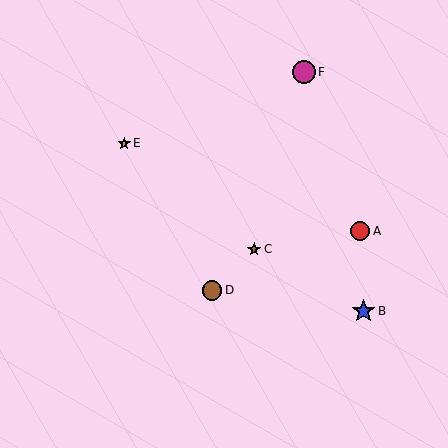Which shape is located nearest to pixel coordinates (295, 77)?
The magenta circle (labeled F) at (304, 72) is nearest to that location.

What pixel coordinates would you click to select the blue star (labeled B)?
Click at (364, 311) to select the blue star B.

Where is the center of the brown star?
The center of the brown star is at (254, 249).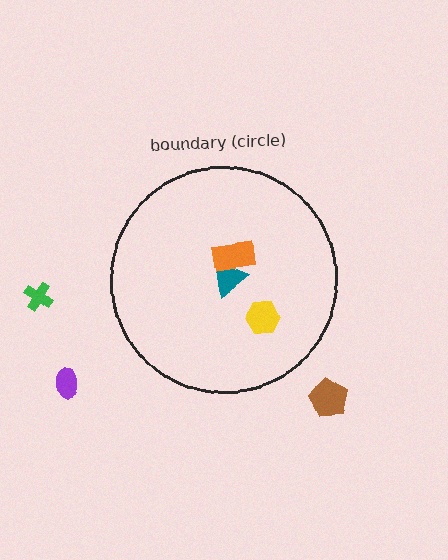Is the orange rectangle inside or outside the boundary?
Inside.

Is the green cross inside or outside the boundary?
Outside.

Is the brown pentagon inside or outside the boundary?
Outside.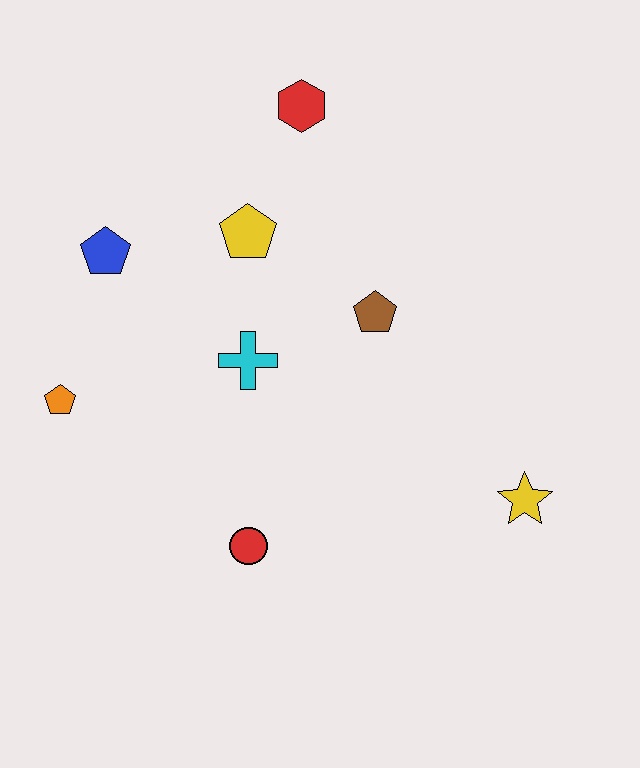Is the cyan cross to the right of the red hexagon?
No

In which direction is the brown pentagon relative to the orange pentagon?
The brown pentagon is to the right of the orange pentagon.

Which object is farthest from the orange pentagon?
The yellow star is farthest from the orange pentagon.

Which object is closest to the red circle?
The cyan cross is closest to the red circle.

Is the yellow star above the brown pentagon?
No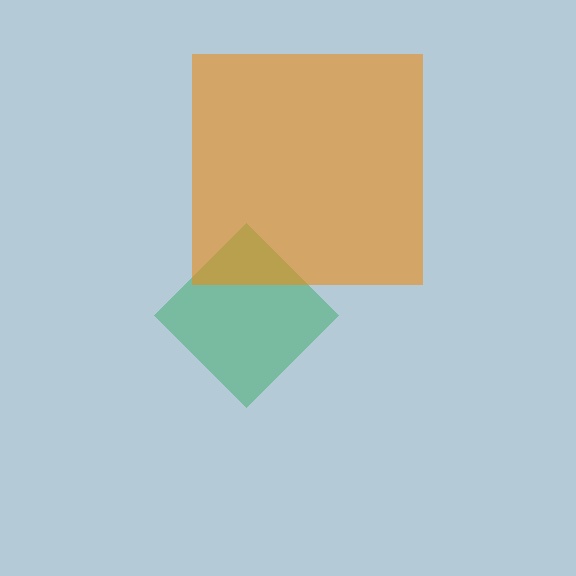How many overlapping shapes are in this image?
There are 2 overlapping shapes in the image.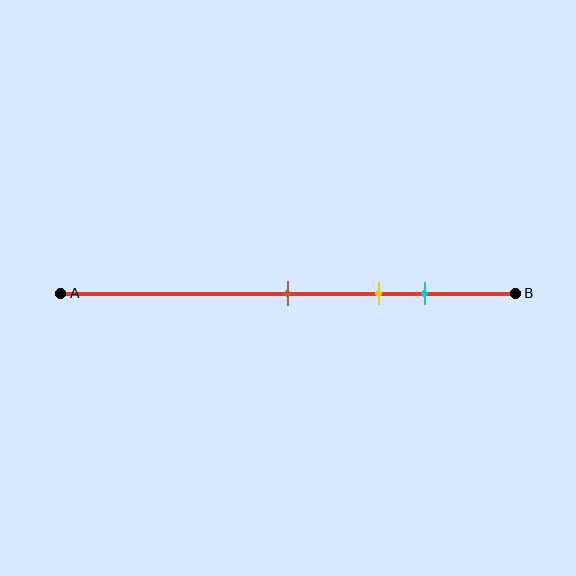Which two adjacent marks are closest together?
The yellow and cyan marks are the closest adjacent pair.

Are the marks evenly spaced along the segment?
Yes, the marks are approximately evenly spaced.